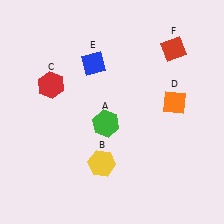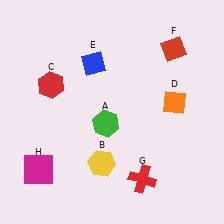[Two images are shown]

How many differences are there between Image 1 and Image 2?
There are 2 differences between the two images.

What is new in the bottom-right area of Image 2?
A red cross (G) was added in the bottom-right area of Image 2.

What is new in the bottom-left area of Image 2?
A magenta square (H) was added in the bottom-left area of Image 2.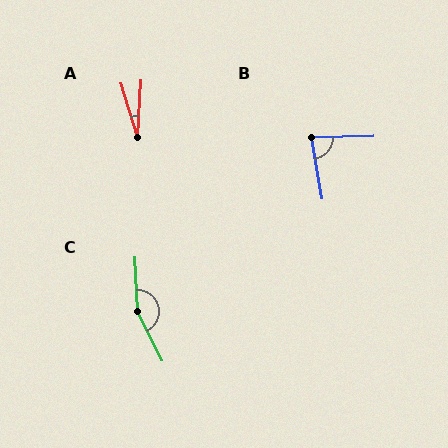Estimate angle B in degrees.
Approximately 82 degrees.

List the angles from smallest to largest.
A (20°), B (82°), C (156°).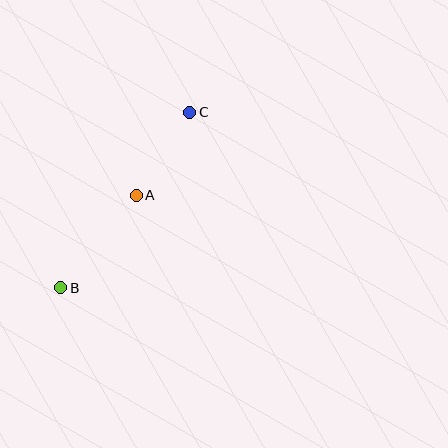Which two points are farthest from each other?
Points B and C are farthest from each other.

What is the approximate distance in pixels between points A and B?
The distance between A and B is approximately 119 pixels.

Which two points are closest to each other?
Points A and C are closest to each other.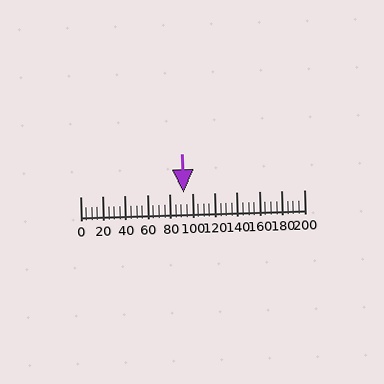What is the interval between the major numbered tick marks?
The major tick marks are spaced 20 units apart.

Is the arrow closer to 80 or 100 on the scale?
The arrow is closer to 100.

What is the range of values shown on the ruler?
The ruler shows values from 0 to 200.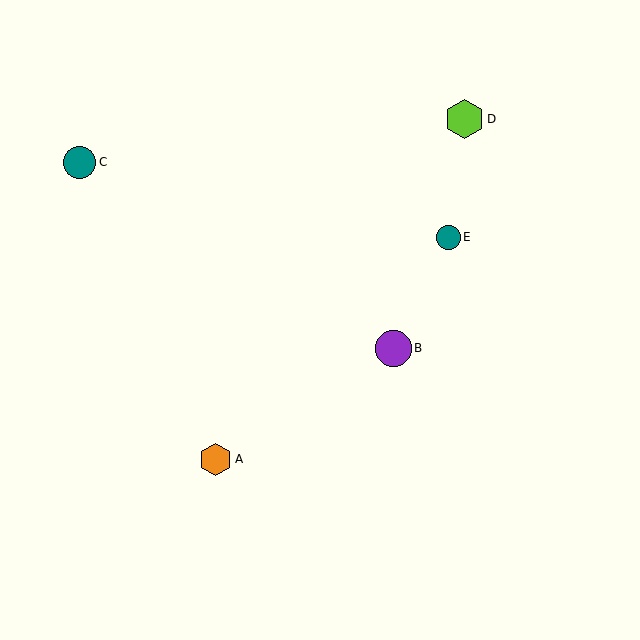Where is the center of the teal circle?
The center of the teal circle is at (448, 237).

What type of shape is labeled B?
Shape B is a purple circle.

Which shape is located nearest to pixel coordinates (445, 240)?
The teal circle (labeled E) at (448, 237) is nearest to that location.